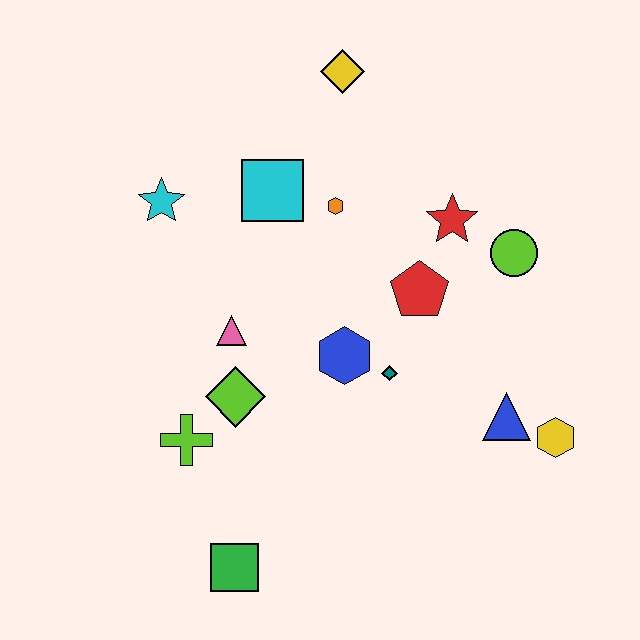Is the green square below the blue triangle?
Yes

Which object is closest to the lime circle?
The red star is closest to the lime circle.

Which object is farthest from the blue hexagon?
The yellow diamond is farthest from the blue hexagon.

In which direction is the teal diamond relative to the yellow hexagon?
The teal diamond is to the left of the yellow hexagon.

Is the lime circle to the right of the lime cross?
Yes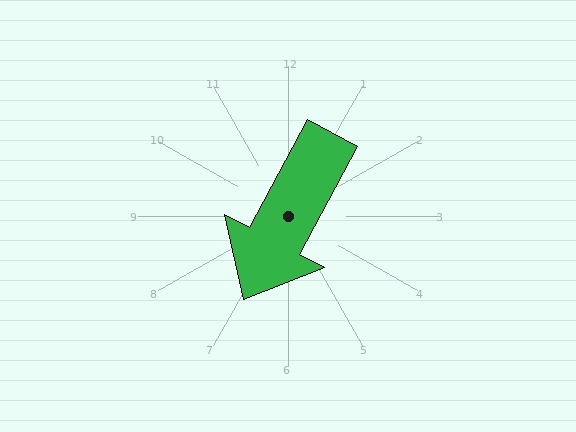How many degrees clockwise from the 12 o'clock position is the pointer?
Approximately 208 degrees.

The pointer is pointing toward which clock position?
Roughly 7 o'clock.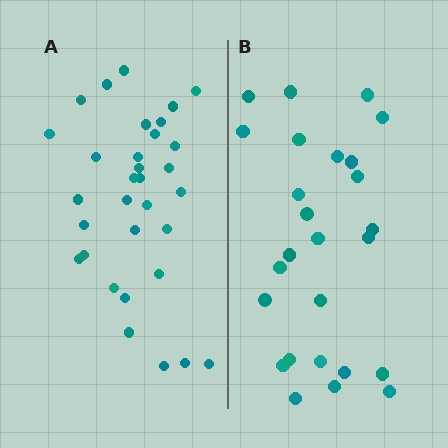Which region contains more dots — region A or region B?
Region A (the left region) has more dots.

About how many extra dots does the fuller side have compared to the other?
Region A has about 6 more dots than region B.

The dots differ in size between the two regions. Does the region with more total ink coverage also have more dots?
No. Region B has more total ink coverage because its dots are larger, but region A actually contains more individual dots. Total area can be misleading — the number of items is what matters here.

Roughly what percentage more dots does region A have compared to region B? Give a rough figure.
About 25% more.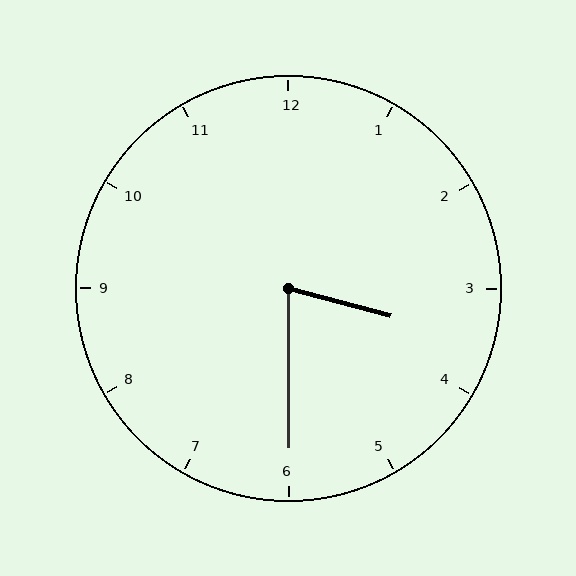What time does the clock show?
3:30.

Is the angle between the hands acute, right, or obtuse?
It is acute.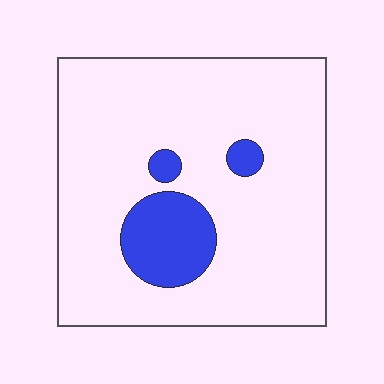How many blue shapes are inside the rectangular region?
3.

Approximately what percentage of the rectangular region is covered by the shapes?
Approximately 15%.